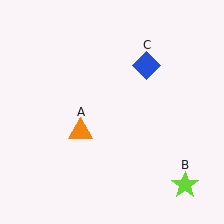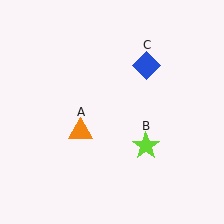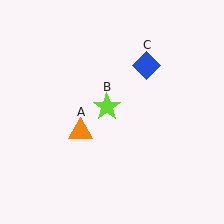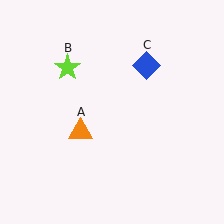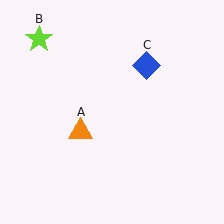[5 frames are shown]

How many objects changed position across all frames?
1 object changed position: lime star (object B).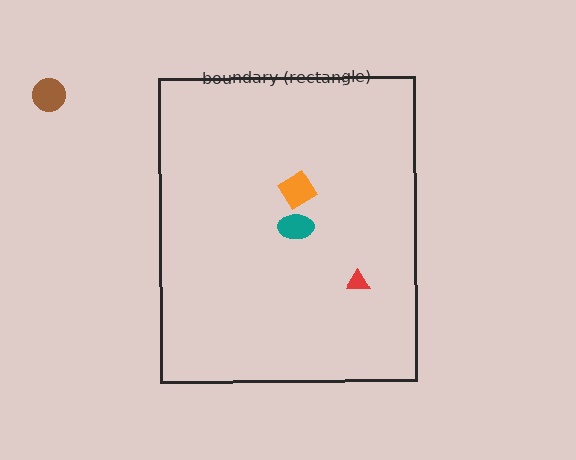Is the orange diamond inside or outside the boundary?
Inside.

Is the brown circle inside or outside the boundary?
Outside.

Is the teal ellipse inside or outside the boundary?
Inside.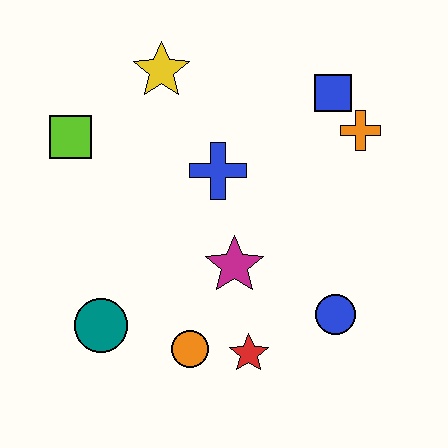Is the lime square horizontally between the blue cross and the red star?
No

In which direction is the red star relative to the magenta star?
The red star is below the magenta star.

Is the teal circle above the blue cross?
No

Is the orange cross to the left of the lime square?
No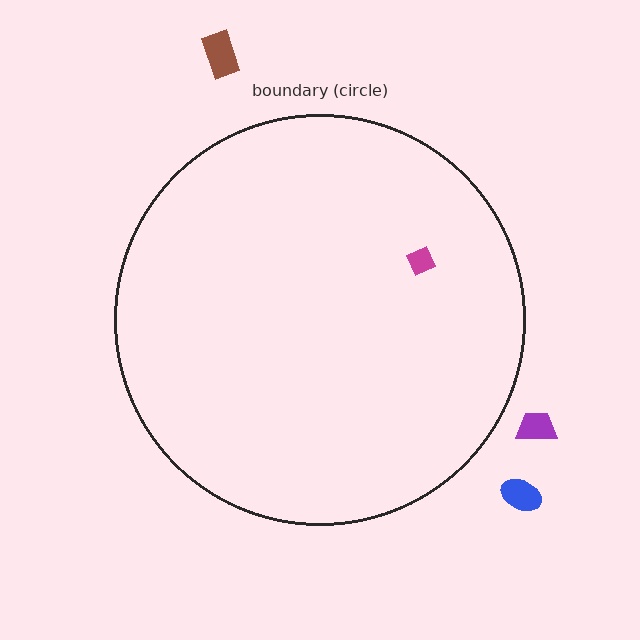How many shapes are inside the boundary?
1 inside, 3 outside.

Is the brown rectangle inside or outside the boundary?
Outside.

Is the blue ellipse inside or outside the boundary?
Outside.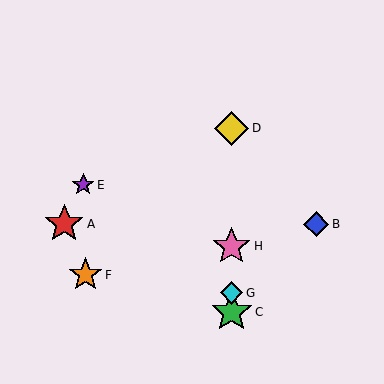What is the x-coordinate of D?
Object D is at x≈232.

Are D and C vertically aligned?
Yes, both are at x≈232.